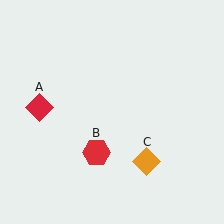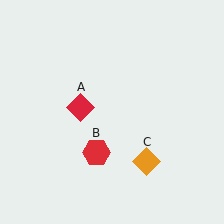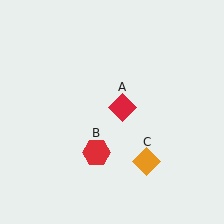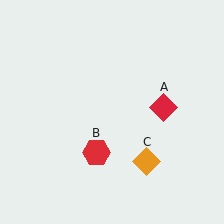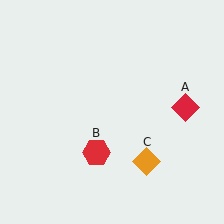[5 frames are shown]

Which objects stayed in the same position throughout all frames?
Red hexagon (object B) and orange diamond (object C) remained stationary.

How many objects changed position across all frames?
1 object changed position: red diamond (object A).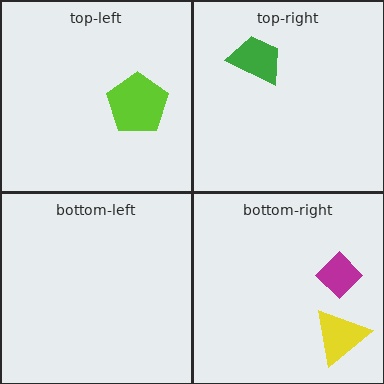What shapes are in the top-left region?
The lime pentagon.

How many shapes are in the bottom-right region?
2.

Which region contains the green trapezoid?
The top-right region.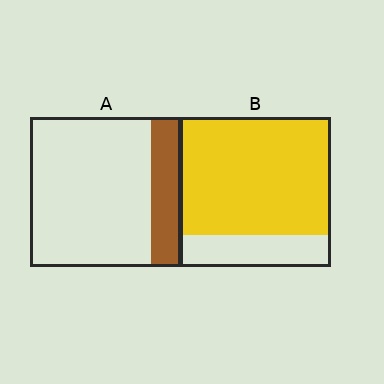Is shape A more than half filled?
No.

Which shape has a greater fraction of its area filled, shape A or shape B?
Shape B.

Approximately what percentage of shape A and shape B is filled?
A is approximately 20% and B is approximately 80%.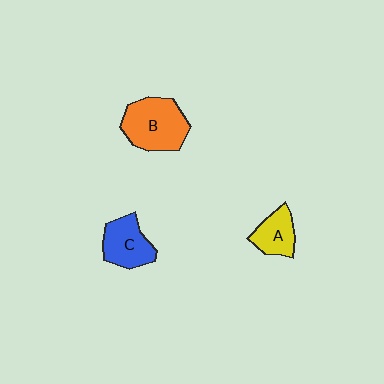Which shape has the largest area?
Shape B (orange).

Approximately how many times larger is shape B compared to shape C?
Approximately 1.4 times.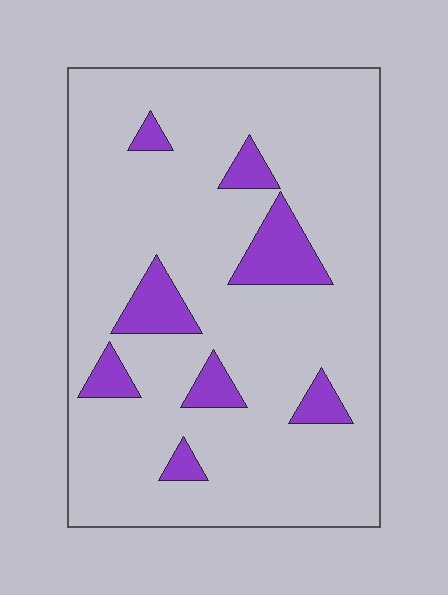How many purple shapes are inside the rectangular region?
8.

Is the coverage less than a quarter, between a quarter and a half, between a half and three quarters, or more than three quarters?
Less than a quarter.